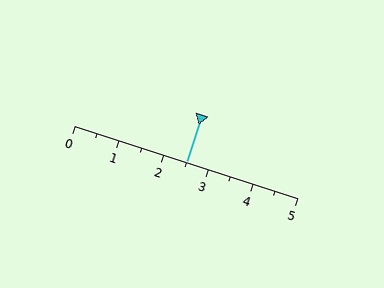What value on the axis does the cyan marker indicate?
The marker indicates approximately 2.5.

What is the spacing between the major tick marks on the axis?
The major ticks are spaced 1 apart.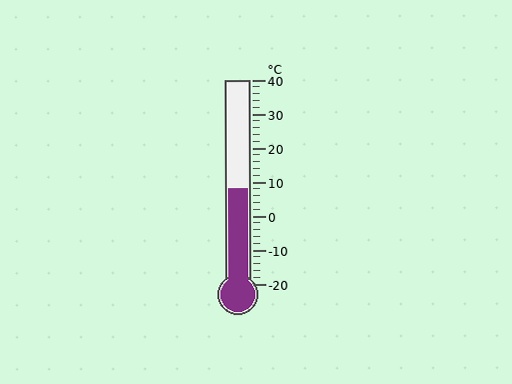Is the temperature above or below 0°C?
The temperature is above 0°C.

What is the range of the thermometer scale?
The thermometer scale ranges from -20°C to 40°C.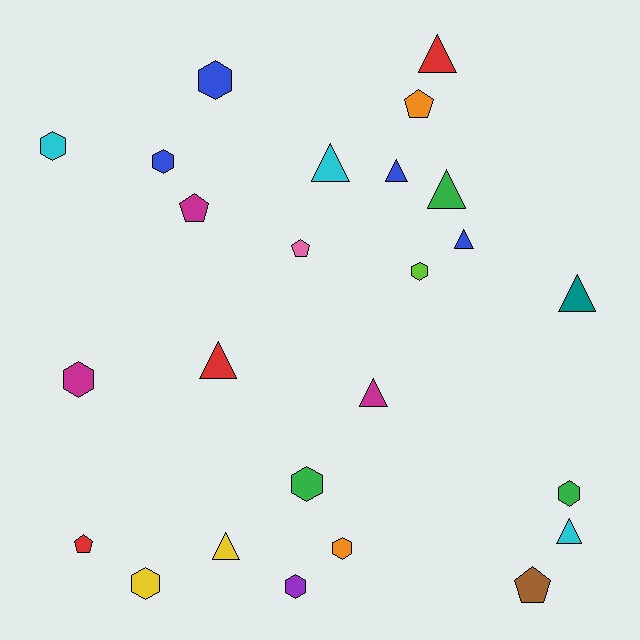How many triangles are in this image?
There are 10 triangles.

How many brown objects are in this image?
There is 1 brown object.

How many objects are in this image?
There are 25 objects.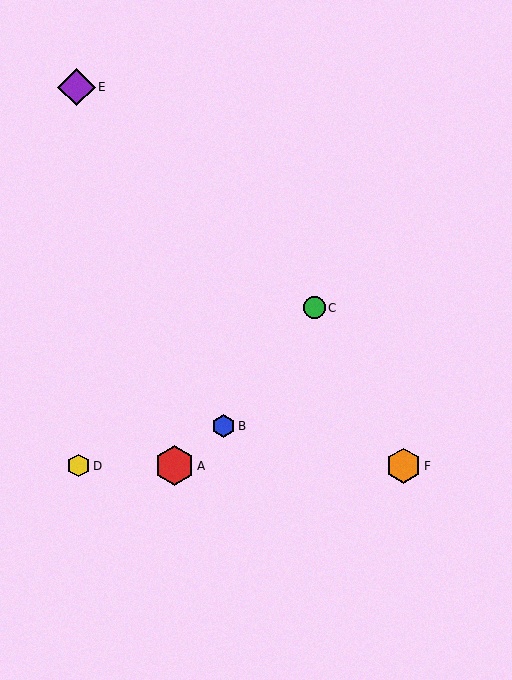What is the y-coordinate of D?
Object D is at y≈466.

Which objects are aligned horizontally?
Objects A, D, F are aligned horizontally.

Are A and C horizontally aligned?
No, A is at y≈466 and C is at y≈308.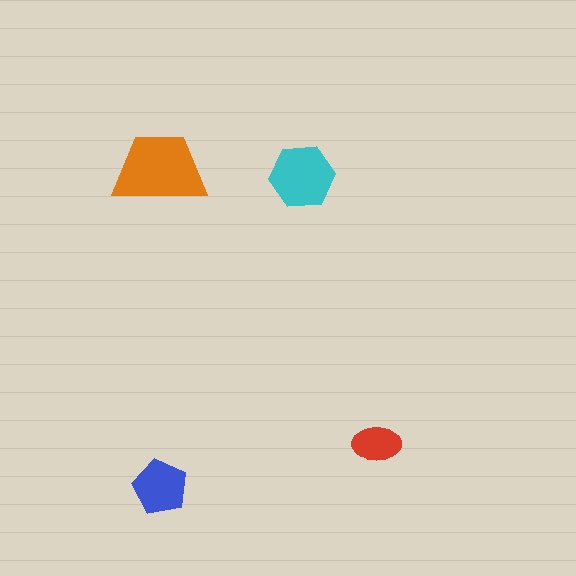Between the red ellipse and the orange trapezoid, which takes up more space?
The orange trapezoid.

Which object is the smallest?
The red ellipse.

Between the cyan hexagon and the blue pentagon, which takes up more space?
The cyan hexagon.